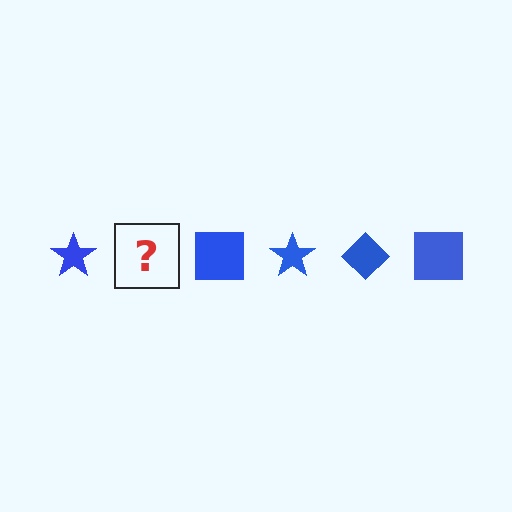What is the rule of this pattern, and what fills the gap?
The rule is that the pattern cycles through star, diamond, square shapes in blue. The gap should be filled with a blue diamond.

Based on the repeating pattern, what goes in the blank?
The blank should be a blue diamond.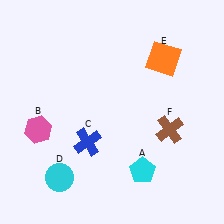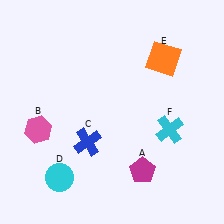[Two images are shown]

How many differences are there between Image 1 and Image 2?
There are 2 differences between the two images.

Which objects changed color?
A changed from cyan to magenta. F changed from brown to cyan.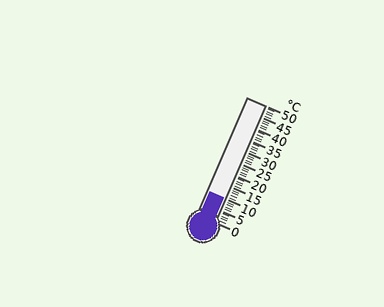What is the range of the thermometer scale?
The thermometer scale ranges from 0°C to 50°C.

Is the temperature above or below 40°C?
The temperature is below 40°C.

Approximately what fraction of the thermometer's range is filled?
The thermometer is filled to approximately 20% of its range.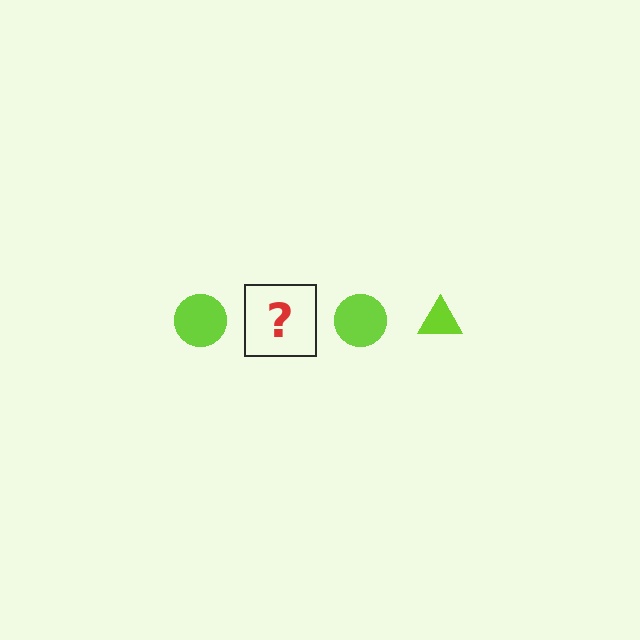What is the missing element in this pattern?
The missing element is a lime triangle.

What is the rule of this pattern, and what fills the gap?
The rule is that the pattern cycles through circle, triangle shapes in lime. The gap should be filled with a lime triangle.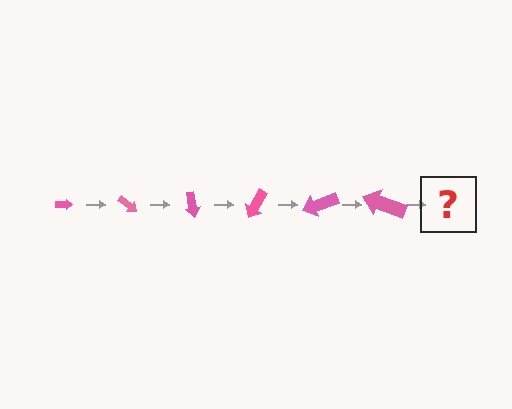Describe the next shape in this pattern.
It should be an arrow, larger than the previous one and rotated 240 degrees from the start.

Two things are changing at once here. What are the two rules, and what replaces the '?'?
The two rules are that the arrow grows larger each step and it rotates 40 degrees each step. The '?' should be an arrow, larger than the previous one and rotated 240 degrees from the start.